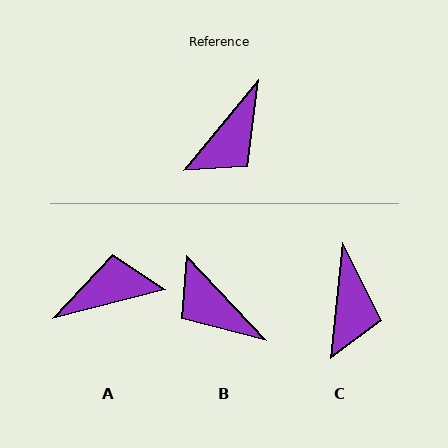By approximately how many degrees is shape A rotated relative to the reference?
Approximately 144 degrees counter-clockwise.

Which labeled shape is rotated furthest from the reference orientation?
A, about 144 degrees away.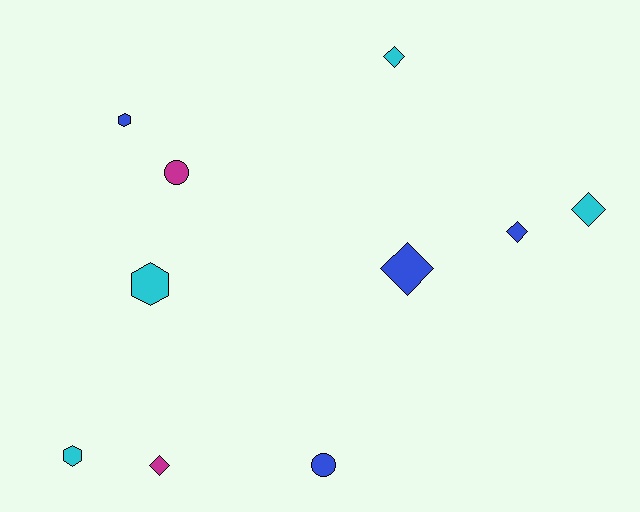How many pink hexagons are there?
There are no pink hexagons.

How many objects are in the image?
There are 10 objects.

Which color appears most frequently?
Blue, with 4 objects.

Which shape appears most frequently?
Diamond, with 5 objects.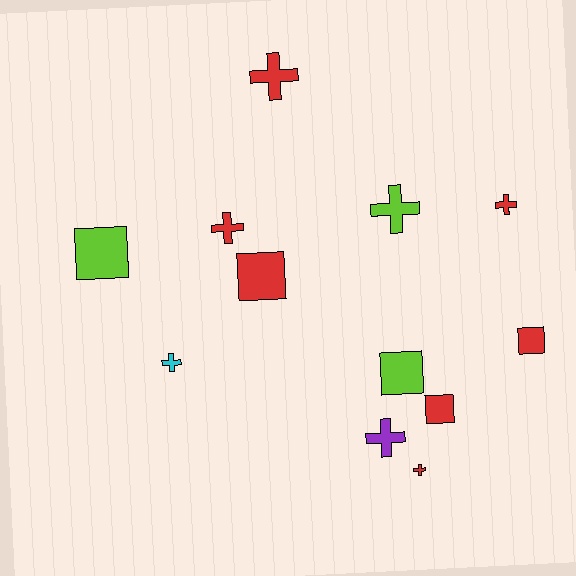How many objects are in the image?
There are 12 objects.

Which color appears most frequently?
Red, with 7 objects.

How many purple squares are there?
There are no purple squares.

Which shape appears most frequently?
Cross, with 7 objects.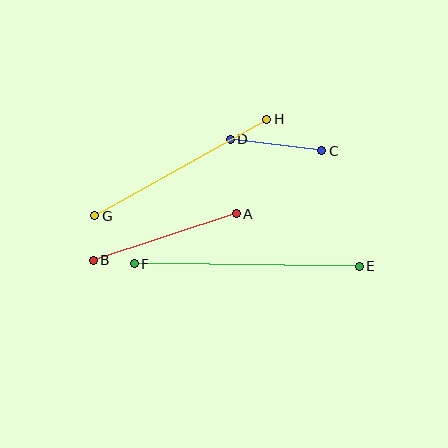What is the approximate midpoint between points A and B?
The midpoint is at approximately (165, 237) pixels.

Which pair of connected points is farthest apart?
Points E and F are farthest apart.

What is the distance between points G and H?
The distance is approximately 197 pixels.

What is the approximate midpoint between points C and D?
The midpoint is at approximately (276, 145) pixels.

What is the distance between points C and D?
The distance is approximately 92 pixels.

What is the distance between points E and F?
The distance is approximately 225 pixels.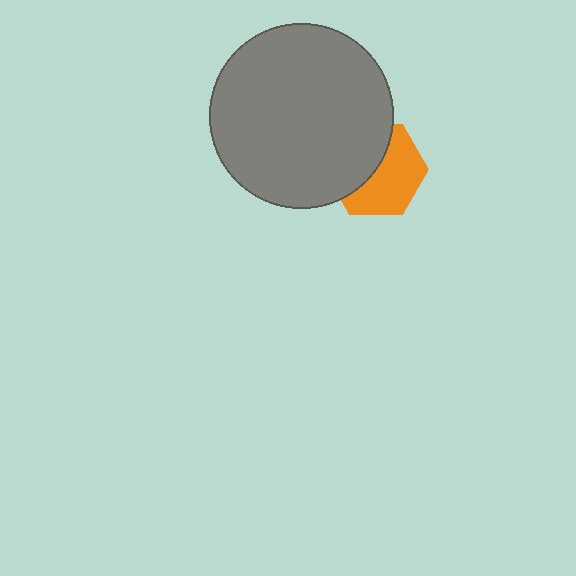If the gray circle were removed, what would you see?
You would see the complete orange hexagon.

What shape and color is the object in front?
The object in front is a gray circle.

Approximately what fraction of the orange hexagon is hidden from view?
Roughly 45% of the orange hexagon is hidden behind the gray circle.